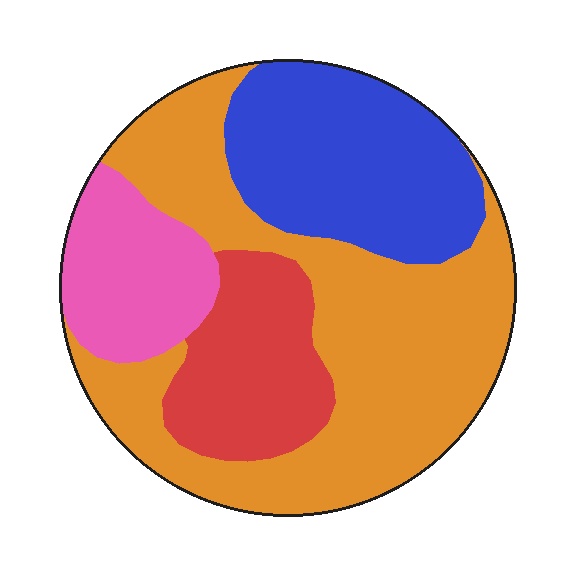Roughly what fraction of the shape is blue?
Blue covers roughly 25% of the shape.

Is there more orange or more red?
Orange.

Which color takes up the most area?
Orange, at roughly 45%.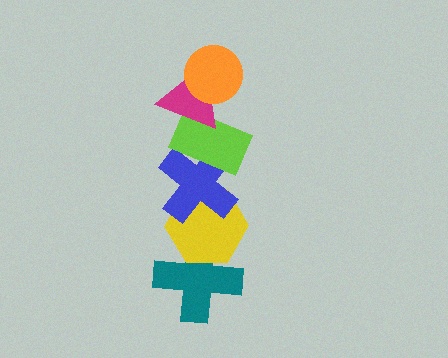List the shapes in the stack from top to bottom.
From top to bottom: the orange circle, the magenta triangle, the lime rectangle, the blue cross, the yellow hexagon, the teal cross.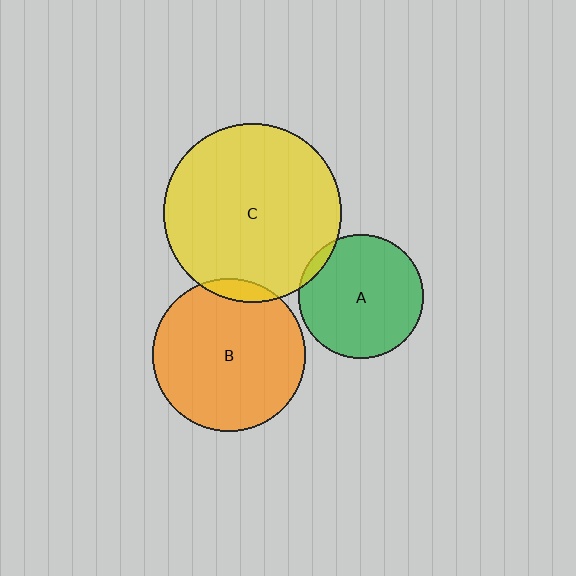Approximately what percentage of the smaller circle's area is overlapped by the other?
Approximately 5%.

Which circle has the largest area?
Circle C (yellow).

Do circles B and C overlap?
Yes.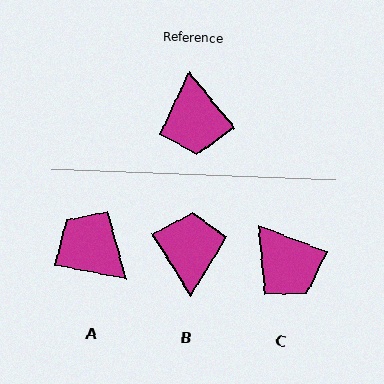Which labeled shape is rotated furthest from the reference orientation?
B, about 173 degrees away.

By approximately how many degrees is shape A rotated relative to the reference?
Approximately 140 degrees clockwise.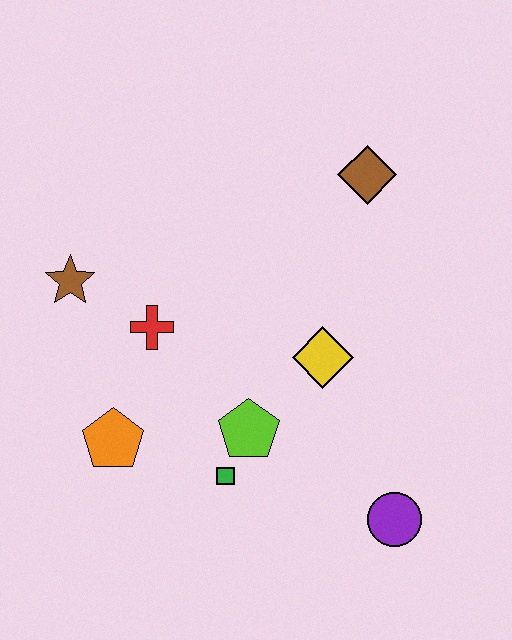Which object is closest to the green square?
The lime pentagon is closest to the green square.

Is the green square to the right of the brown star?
Yes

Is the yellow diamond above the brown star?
No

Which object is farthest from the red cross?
The purple circle is farthest from the red cross.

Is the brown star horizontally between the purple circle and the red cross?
No